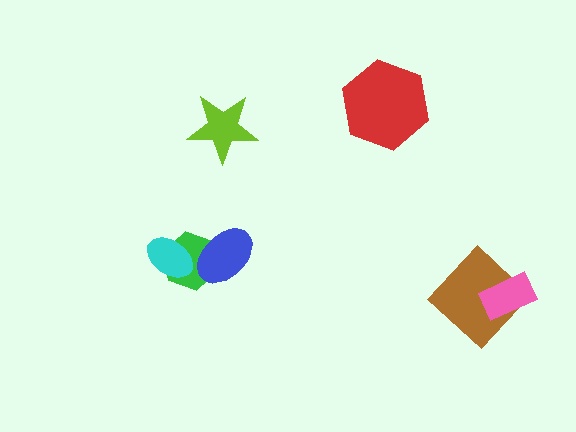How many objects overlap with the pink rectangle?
1 object overlaps with the pink rectangle.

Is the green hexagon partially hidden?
Yes, it is partially covered by another shape.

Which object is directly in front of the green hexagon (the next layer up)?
The blue ellipse is directly in front of the green hexagon.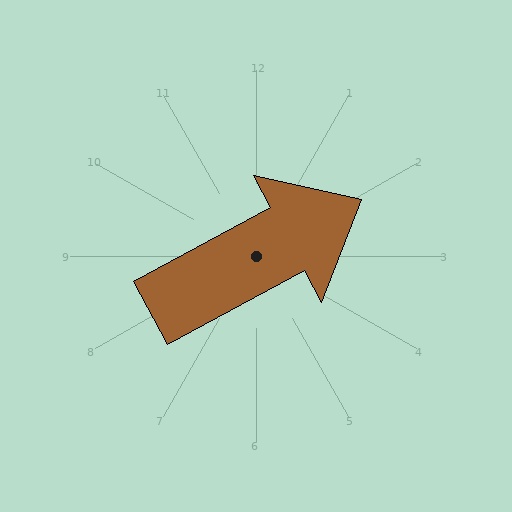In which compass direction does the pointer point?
Northeast.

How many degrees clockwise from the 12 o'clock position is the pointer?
Approximately 62 degrees.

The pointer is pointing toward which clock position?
Roughly 2 o'clock.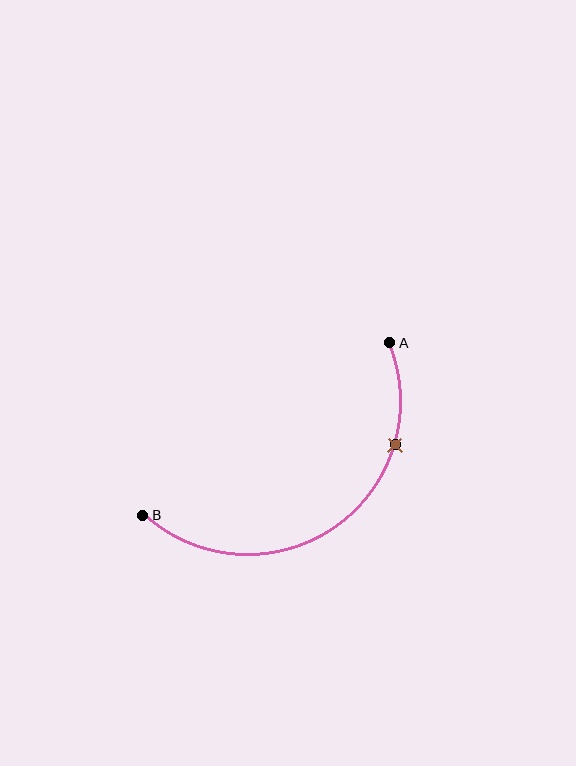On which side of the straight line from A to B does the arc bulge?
The arc bulges below and to the right of the straight line connecting A and B.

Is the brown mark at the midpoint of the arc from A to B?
No. The brown mark lies on the arc but is closer to endpoint A. The arc midpoint would be at the point on the curve equidistant along the arc from both A and B.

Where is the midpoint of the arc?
The arc midpoint is the point on the curve farthest from the straight line joining A and B. It sits below and to the right of that line.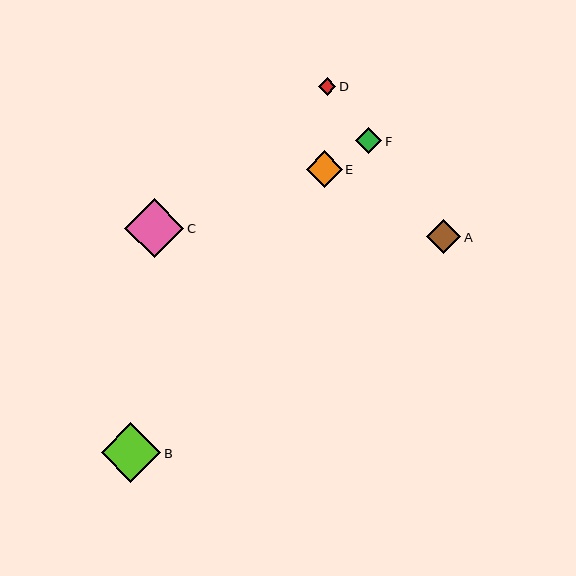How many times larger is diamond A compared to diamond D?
Diamond A is approximately 2.0 times the size of diamond D.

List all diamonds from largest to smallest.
From largest to smallest: B, C, E, A, F, D.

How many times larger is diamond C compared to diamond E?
Diamond C is approximately 1.6 times the size of diamond E.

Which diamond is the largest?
Diamond B is the largest with a size of approximately 60 pixels.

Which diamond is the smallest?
Diamond D is the smallest with a size of approximately 17 pixels.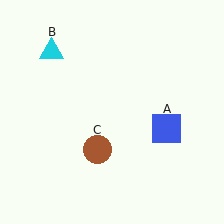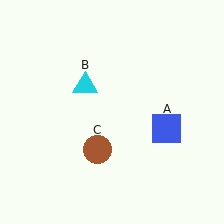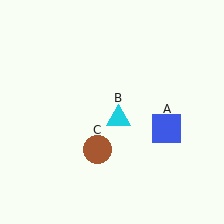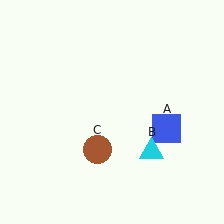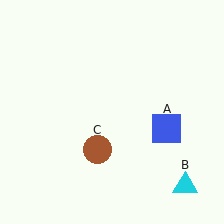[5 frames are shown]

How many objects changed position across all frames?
1 object changed position: cyan triangle (object B).